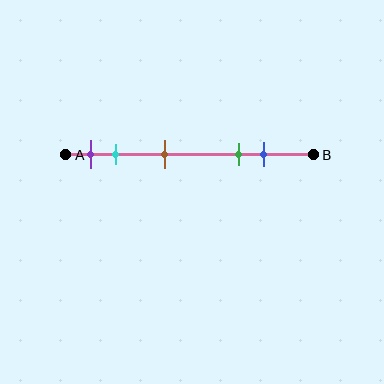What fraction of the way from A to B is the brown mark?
The brown mark is approximately 40% (0.4) of the way from A to B.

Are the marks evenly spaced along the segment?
No, the marks are not evenly spaced.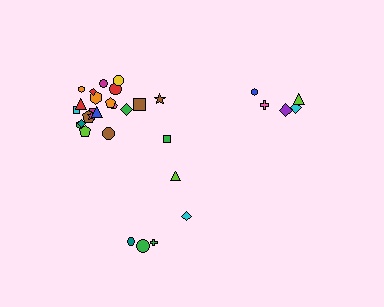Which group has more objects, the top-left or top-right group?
The top-left group.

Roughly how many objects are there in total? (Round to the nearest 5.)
Roughly 30 objects in total.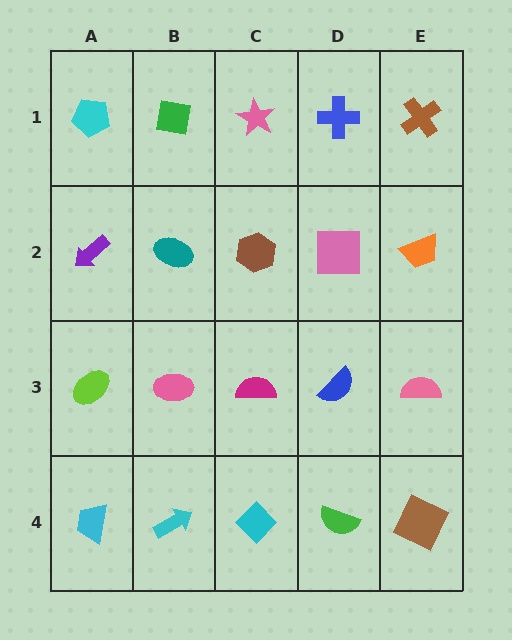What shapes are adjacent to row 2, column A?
A cyan pentagon (row 1, column A), a lime ellipse (row 3, column A), a teal ellipse (row 2, column B).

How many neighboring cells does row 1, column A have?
2.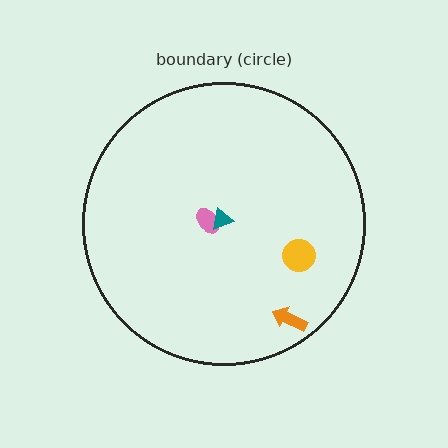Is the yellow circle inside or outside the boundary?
Inside.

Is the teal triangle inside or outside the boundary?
Inside.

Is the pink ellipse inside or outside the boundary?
Inside.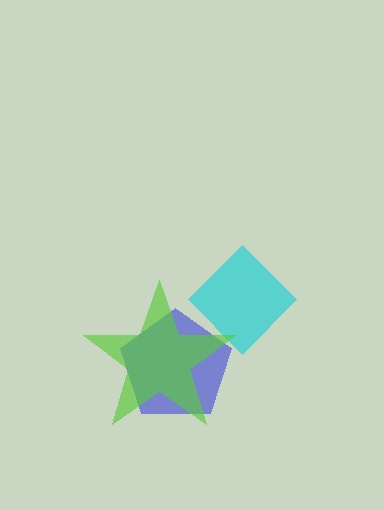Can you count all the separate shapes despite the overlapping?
Yes, there are 3 separate shapes.